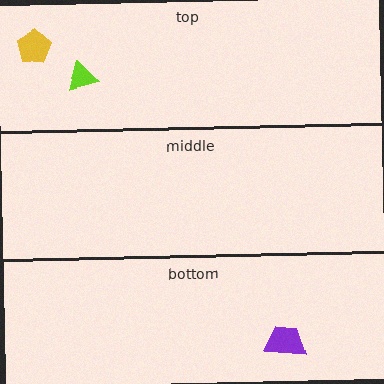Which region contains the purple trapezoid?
The bottom region.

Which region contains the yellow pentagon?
The top region.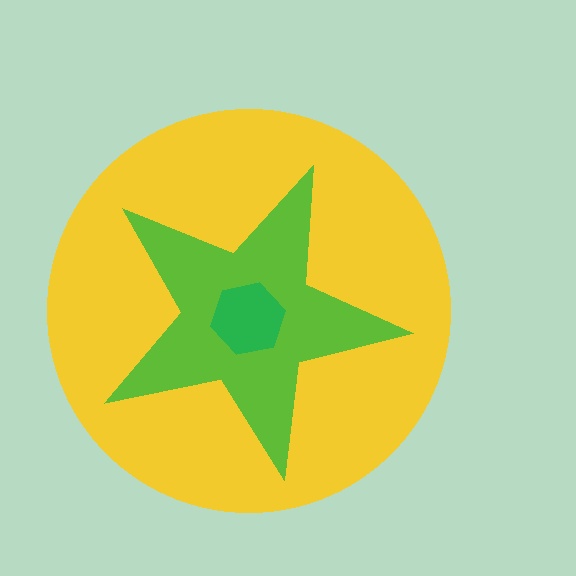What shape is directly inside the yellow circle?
The lime star.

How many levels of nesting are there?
3.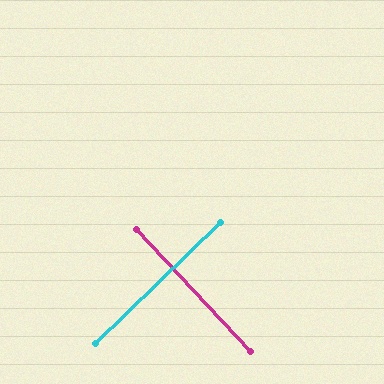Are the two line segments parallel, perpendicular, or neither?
Perpendicular — they meet at approximately 89°.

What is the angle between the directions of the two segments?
Approximately 89 degrees.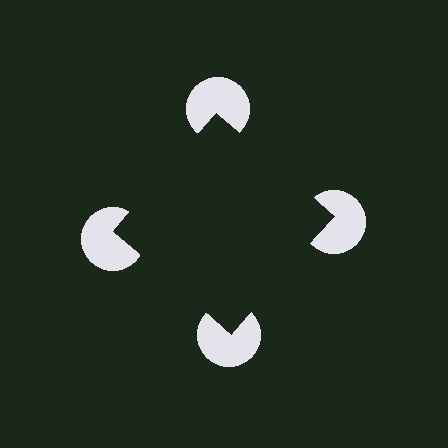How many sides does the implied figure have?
4 sides.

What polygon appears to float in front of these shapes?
An illusory square — its edges are inferred from the aligned wedge cuts in the pac-man discs, not physically drawn.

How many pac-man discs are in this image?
There are 4 — one at each vertex of the illusory square.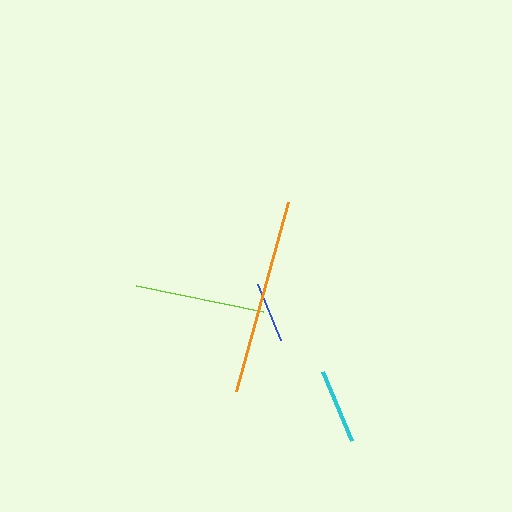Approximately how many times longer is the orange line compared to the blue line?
The orange line is approximately 3.3 times the length of the blue line.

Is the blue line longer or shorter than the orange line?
The orange line is longer than the blue line.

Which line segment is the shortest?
The blue line is the shortest at approximately 60 pixels.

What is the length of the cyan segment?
The cyan segment is approximately 75 pixels long.